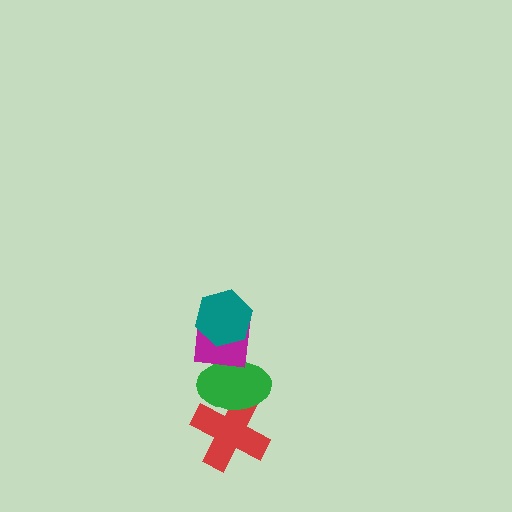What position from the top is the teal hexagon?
The teal hexagon is 1st from the top.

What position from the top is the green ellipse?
The green ellipse is 3rd from the top.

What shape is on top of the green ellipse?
The magenta square is on top of the green ellipse.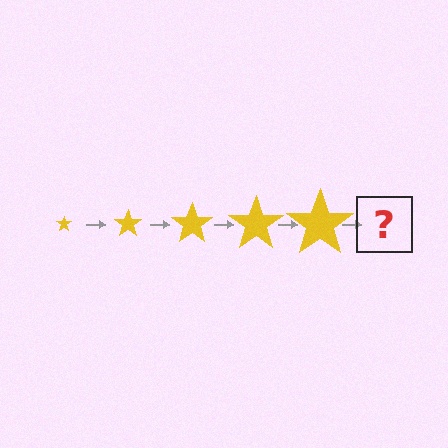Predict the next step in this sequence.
The next step is a yellow star, larger than the previous one.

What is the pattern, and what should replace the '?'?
The pattern is that the star gets progressively larger each step. The '?' should be a yellow star, larger than the previous one.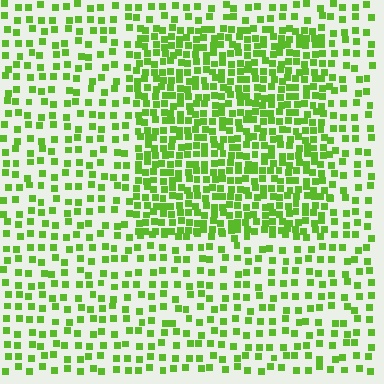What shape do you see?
I see a rectangle.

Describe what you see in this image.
The image contains small lime elements arranged at two different densities. A rectangle-shaped region is visible where the elements are more densely packed than the surrounding area.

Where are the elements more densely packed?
The elements are more densely packed inside the rectangle boundary.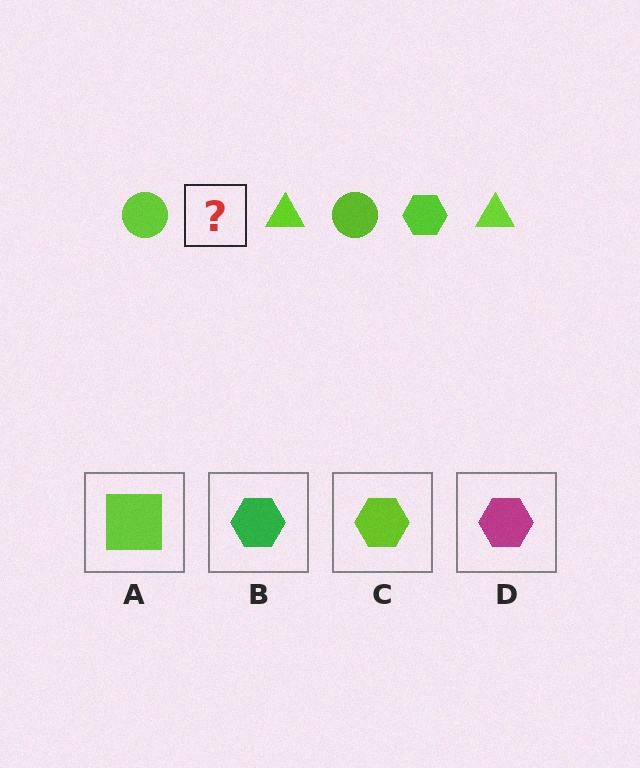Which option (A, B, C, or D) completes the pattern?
C.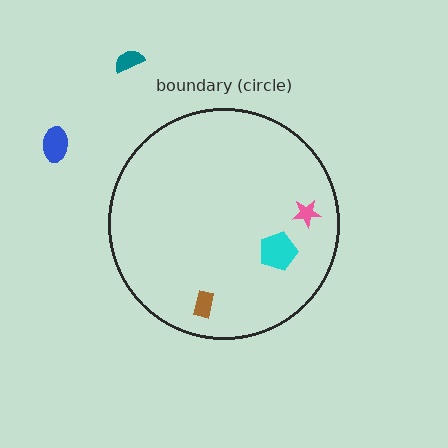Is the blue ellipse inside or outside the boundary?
Outside.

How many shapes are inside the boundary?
3 inside, 2 outside.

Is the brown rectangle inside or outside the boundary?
Inside.